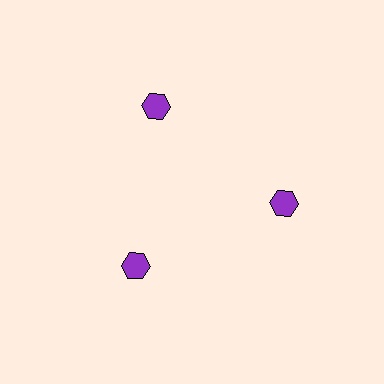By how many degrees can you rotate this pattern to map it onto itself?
The pattern maps onto itself every 120 degrees of rotation.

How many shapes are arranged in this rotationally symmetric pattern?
There are 3 shapes, arranged in 3 groups of 1.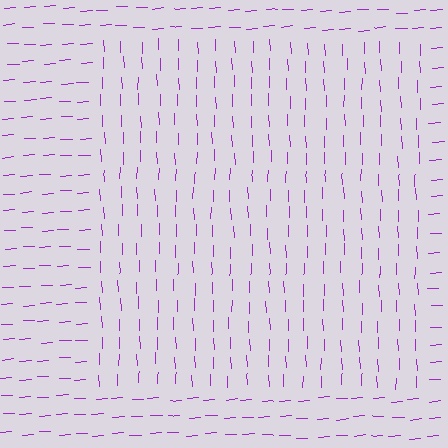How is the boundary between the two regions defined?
The boundary is defined purely by a change in line orientation (approximately 88 degrees difference). All lines are the same color and thickness.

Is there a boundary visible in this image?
Yes, there is a texture boundary formed by a change in line orientation.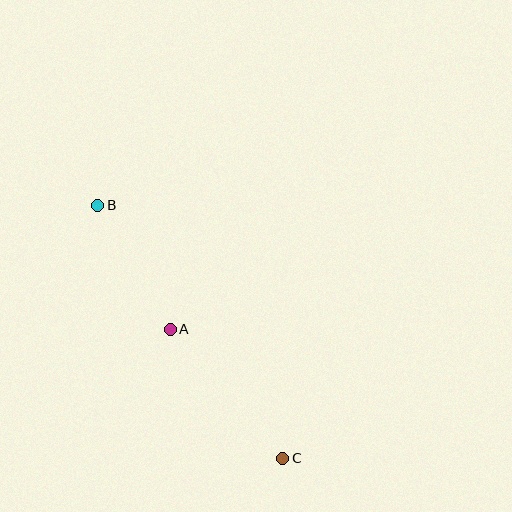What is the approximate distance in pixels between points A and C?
The distance between A and C is approximately 171 pixels.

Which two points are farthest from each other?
Points B and C are farthest from each other.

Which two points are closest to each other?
Points A and B are closest to each other.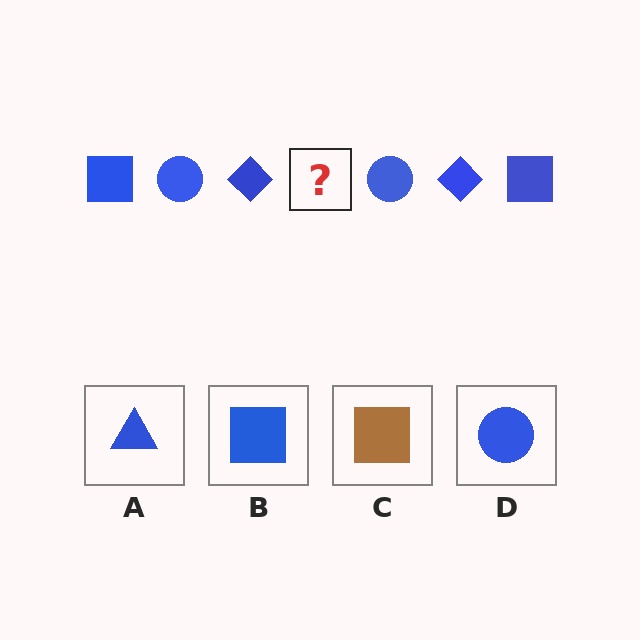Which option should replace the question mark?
Option B.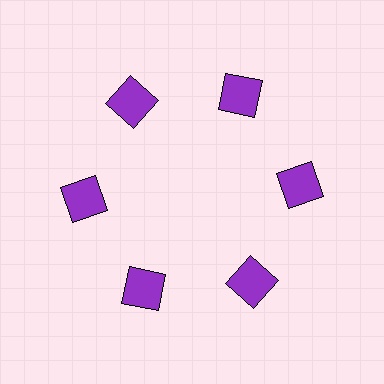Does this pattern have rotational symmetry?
Yes, this pattern has 6-fold rotational symmetry. It looks the same after rotating 60 degrees around the center.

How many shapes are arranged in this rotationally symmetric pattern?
There are 6 shapes, arranged in 6 groups of 1.